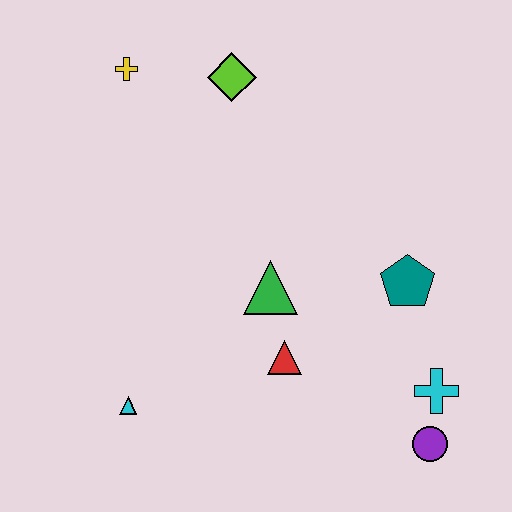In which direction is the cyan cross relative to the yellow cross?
The cyan cross is below the yellow cross.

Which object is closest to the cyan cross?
The purple circle is closest to the cyan cross.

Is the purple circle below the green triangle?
Yes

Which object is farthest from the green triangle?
The yellow cross is farthest from the green triangle.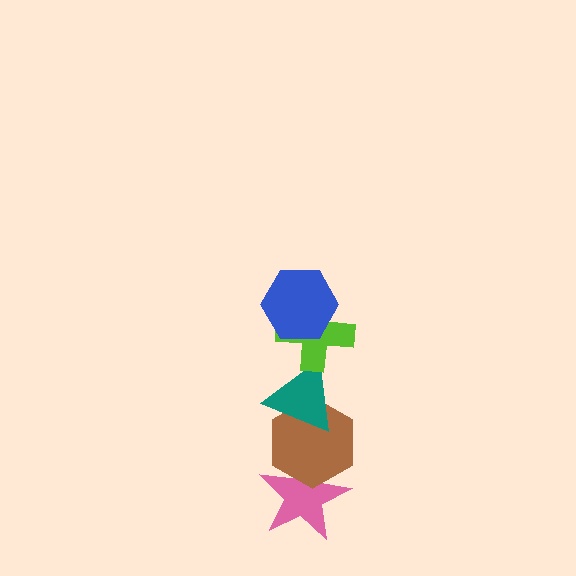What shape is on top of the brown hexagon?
The teal triangle is on top of the brown hexagon.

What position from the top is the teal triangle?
The teal triangle is 3rd from the top.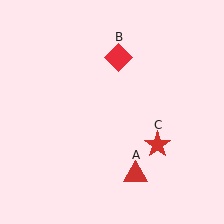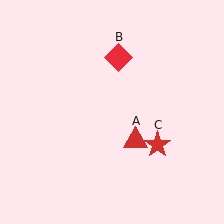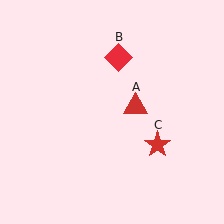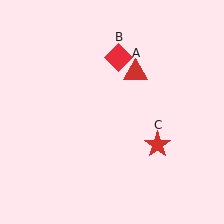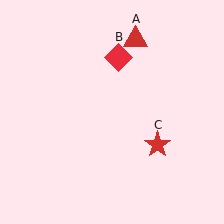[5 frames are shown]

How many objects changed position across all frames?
1 object changed position: red triangle (object A).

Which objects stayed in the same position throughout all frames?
Red diamond (object B) and red star (object C) remained stationary.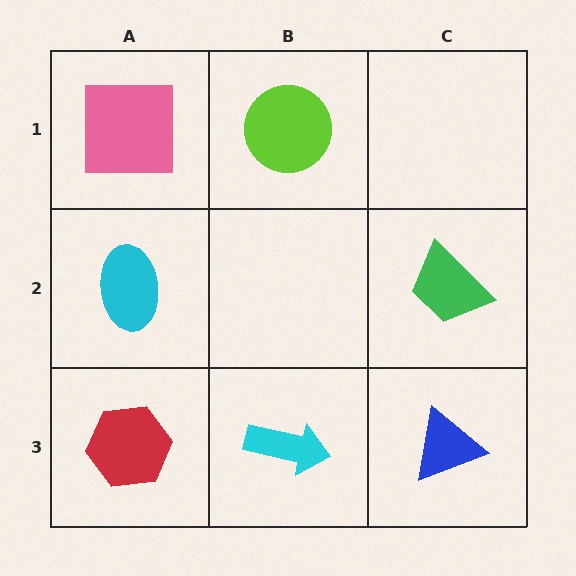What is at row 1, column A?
A pink square.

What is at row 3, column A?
A red hexagon.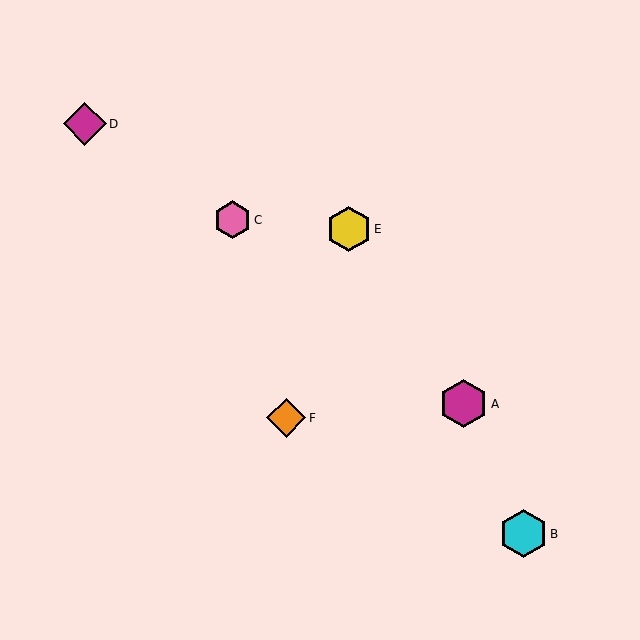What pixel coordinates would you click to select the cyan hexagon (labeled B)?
Click at (523, 534) to select the cyan hexagon B.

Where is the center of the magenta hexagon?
The center of the magenta hexagon is at (464, 404).